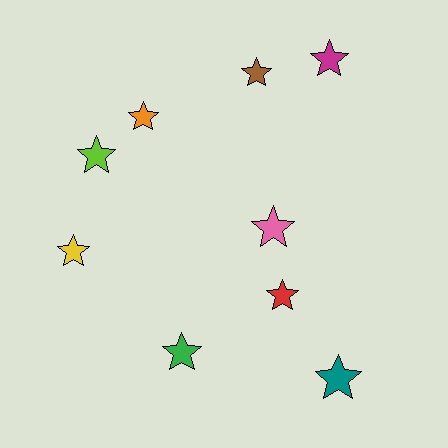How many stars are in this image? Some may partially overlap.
There are 9 stars.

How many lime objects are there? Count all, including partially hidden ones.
There is 1 lime object.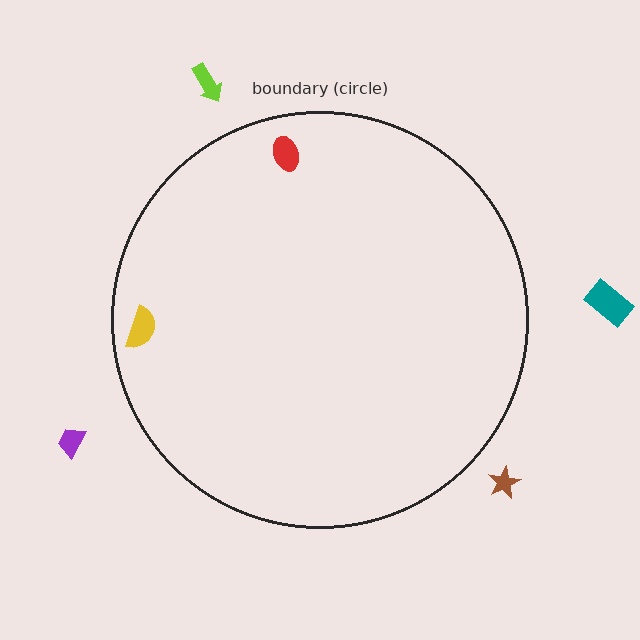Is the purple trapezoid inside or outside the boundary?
Outside.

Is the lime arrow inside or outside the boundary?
Outside.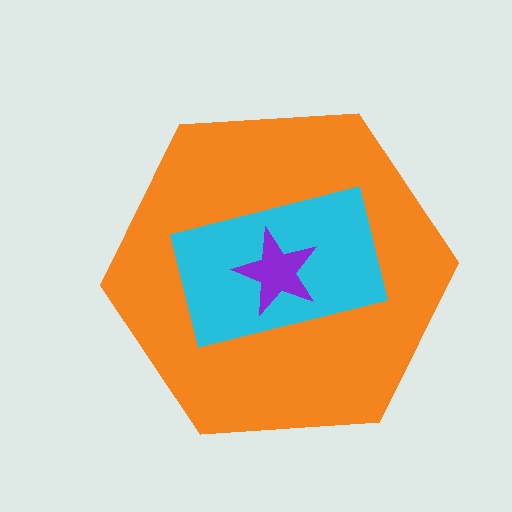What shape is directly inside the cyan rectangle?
The purple star.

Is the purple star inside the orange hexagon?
Yes.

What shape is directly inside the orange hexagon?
The cyan rectangle.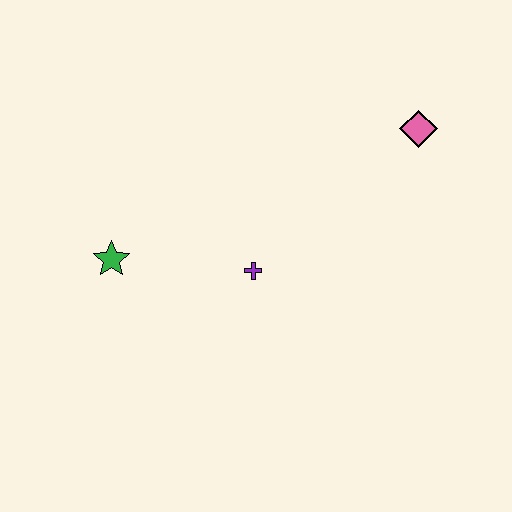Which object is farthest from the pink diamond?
The green star is farthest from the pink diamond.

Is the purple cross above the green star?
No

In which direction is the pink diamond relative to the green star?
The pink diamond is to the right of the green star.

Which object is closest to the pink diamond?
The purple cross is closest to the pink diamond.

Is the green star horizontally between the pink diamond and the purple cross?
No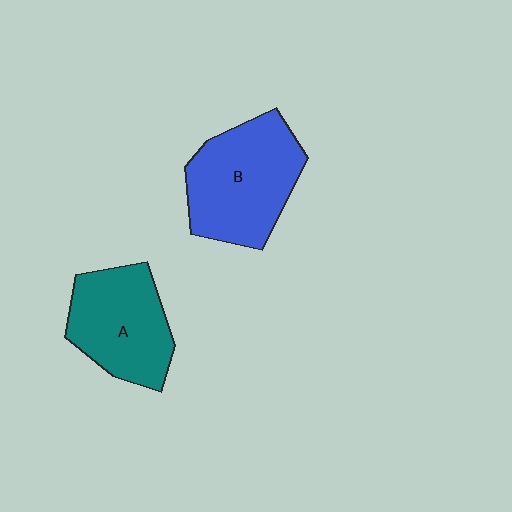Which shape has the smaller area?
Shape A (teal).